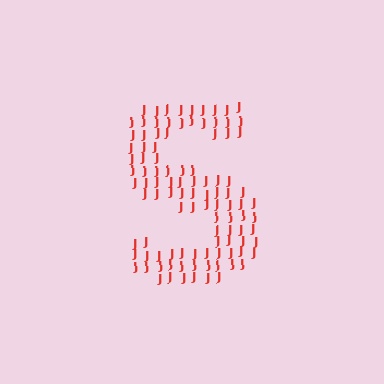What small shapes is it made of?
It is made of small letter J's.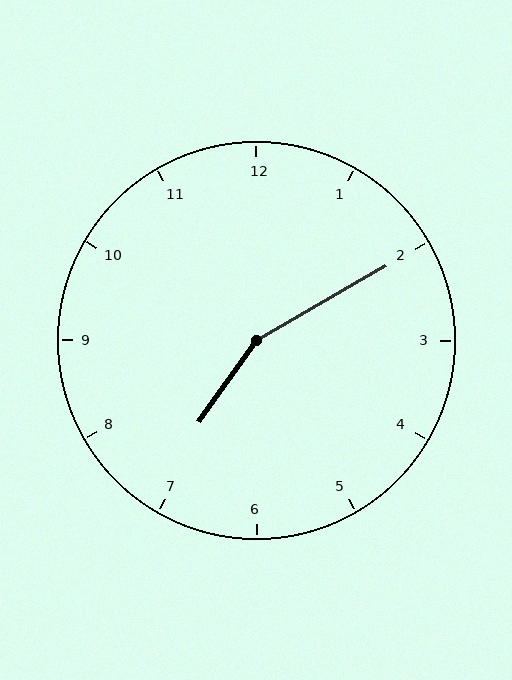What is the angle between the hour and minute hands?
Approximately 155 degrees.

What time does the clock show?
7:10.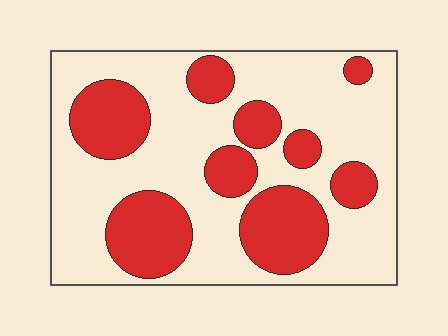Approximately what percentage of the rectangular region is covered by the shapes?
Approximately 35%.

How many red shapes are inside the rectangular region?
9.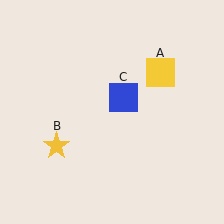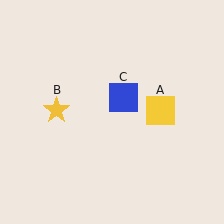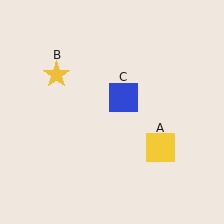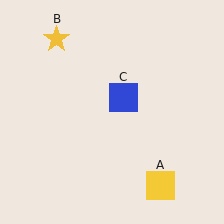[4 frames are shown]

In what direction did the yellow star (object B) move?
The yellow star (object B) moved up.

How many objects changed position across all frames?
2 objects changed position: yellow square (object A), yellow star (object B).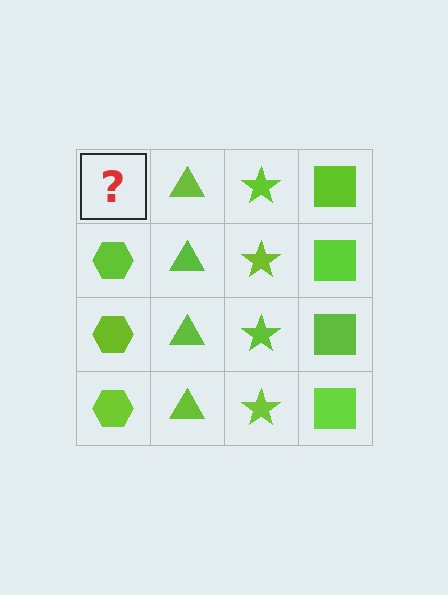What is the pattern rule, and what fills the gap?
The rule is that each column has a consistent shape. The gap should be filled with a lime hexagon.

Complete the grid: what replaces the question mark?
The question mark should be replaced with a lime hexagon.